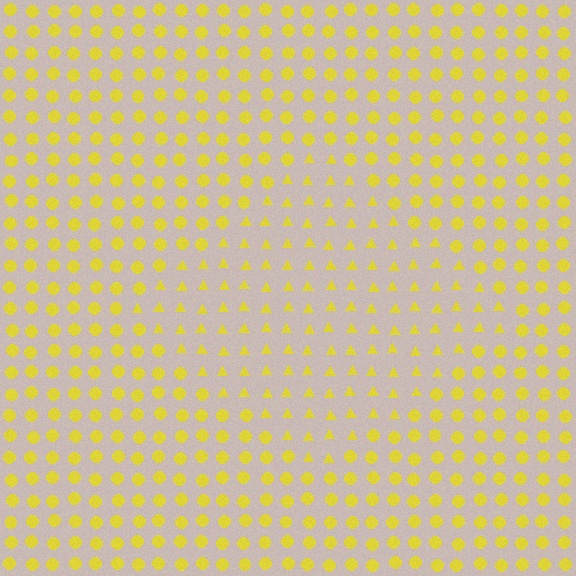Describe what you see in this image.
The image is filled with small yellow elements arranged in a uniform grid. A diamond-shaped region contains triangles, while the surrounding area contains circles. The boundary is defined purely by the change in element shape.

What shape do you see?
I see a diamond.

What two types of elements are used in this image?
The image uses triangles inside the diamond region and circles outside it.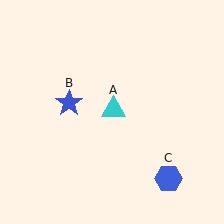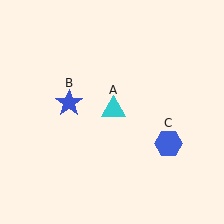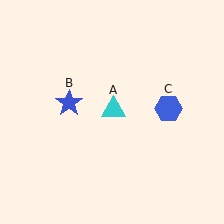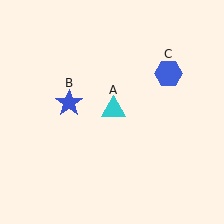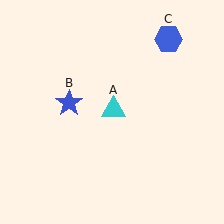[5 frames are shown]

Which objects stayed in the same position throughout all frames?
Cyan triangle (object A) and blue star (object B) remained stationary.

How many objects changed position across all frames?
1 object changed position: blue hexagon (object C).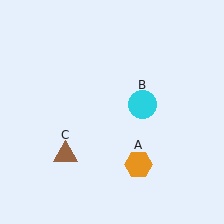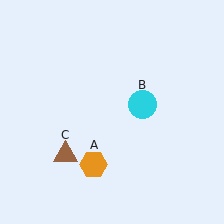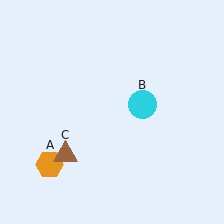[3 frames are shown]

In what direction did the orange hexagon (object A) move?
The orange hexagon (object A) moved left.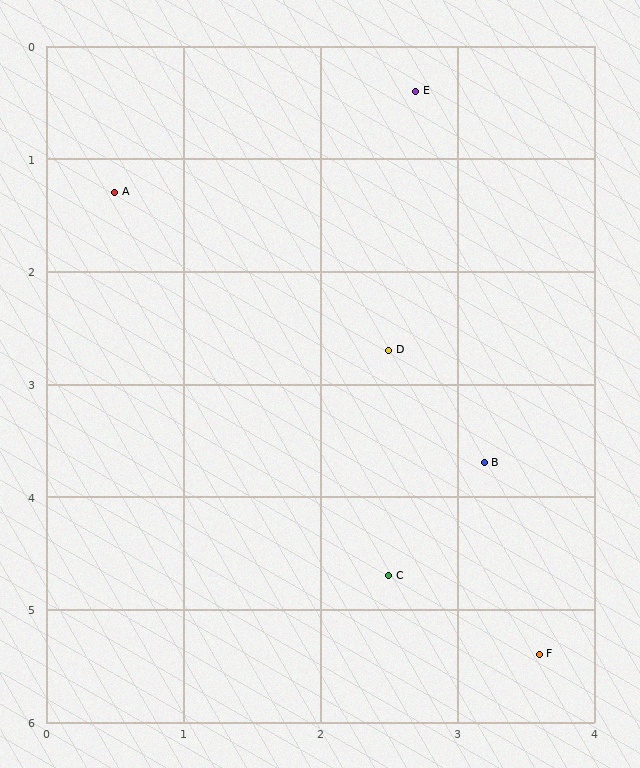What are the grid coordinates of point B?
Point B is at approximately (3.2, 3.7).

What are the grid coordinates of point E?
Point E is at approximately (2.7, 0.4).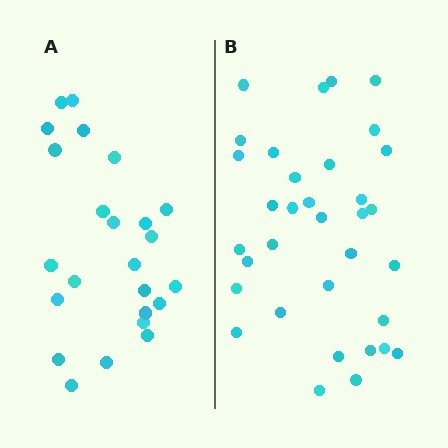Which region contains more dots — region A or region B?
Region B (the right region) has more dots.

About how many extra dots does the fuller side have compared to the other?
Region B has roughly 10 or so more dots than region A.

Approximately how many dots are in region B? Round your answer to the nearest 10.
About 30 dots. (The exact count is 34, which rounds to 30.)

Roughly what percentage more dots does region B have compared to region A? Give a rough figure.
About 40% more.